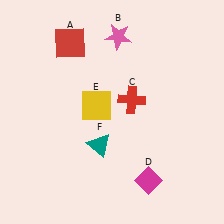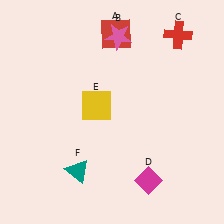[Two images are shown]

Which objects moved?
The objects that moved are: the red square (A), the red cross (C), the teal triangle (F).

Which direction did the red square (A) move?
The red square (A) moved right.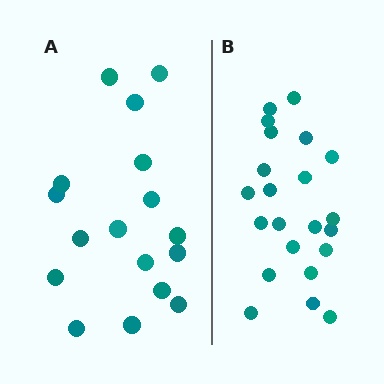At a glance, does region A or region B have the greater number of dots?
Region B (the right region) has more dots.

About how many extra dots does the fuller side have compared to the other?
Region B has about 5 more dots than region A.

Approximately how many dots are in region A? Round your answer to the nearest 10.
About 20 dots. (The exact count is 17, which rounds to 20.)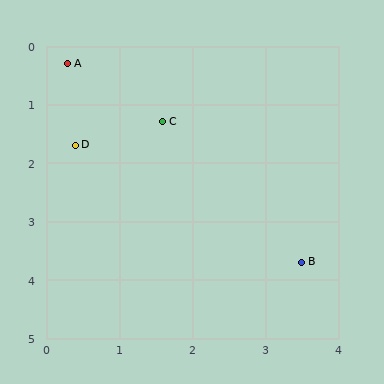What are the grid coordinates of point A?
Point A is at approximately (0.3, 0.3).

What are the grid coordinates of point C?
Point C is at approximately (1.6, 1.3).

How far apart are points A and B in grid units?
Points A and B are about 4.7 grid units apart.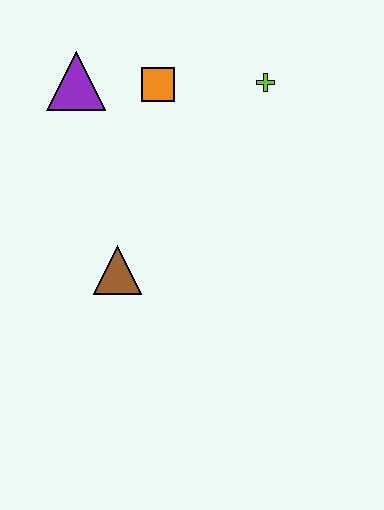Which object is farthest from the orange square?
The brown triangle is farthest from the orange square.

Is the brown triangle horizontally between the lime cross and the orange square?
No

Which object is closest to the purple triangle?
The orange square is closest to the purple triangle.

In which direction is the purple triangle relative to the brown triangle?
The purple triangle is above the brown triangle.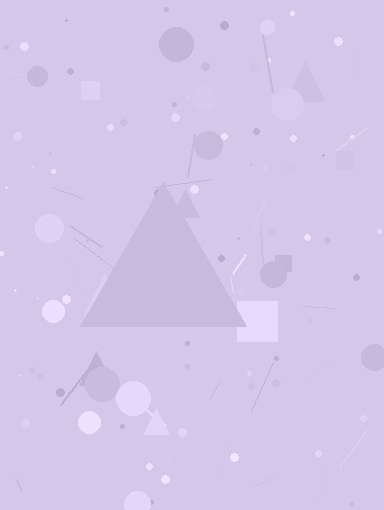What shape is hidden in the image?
A triangle is hidden in the image.